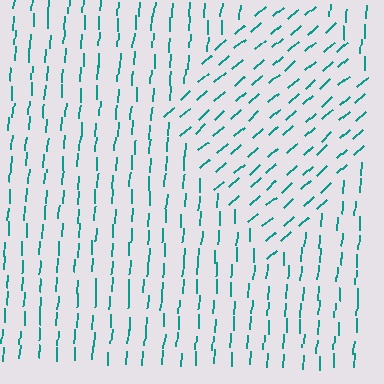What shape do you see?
I see a diamond.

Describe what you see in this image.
The image is filled with small teal line segments. A diamond region in the image has lines oriented differently from the surrounding lines, creating a visible texture boundary.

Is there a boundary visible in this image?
Yes, there is a texture boundary formed by a change in line orientation.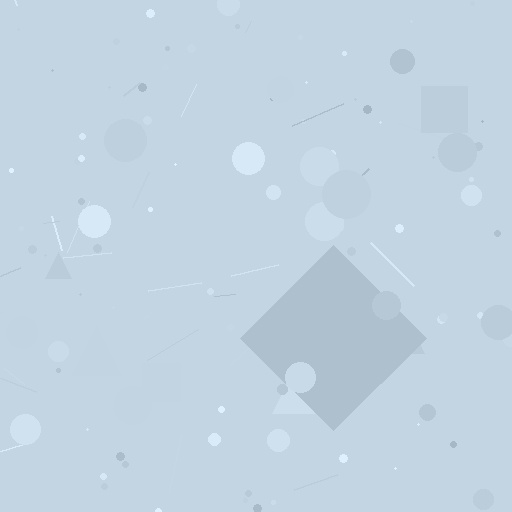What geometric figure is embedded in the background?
A diamond is embedded in the background.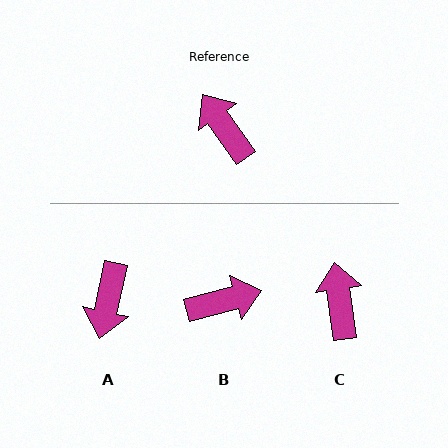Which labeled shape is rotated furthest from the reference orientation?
A, about 133 degrees away.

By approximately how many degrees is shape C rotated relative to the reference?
Approximately 27 degrees clockwise.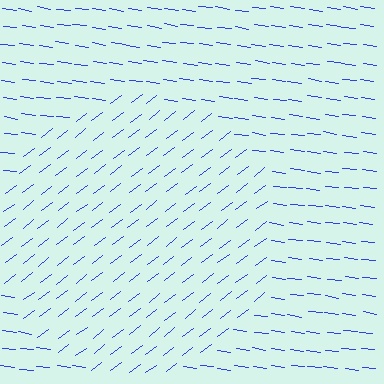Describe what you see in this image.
The image is filled with small blue line segments. A circle region in the image has lines oriented differently from the surrounding lines, creating a visible texture boundary.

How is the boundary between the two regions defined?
The boundary is defined purely by a change in line orientation (approximately 45 degrees difference). All lines are the same color and thickness.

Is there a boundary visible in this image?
Yes, there is a texture boundary formed by a change in line orientation.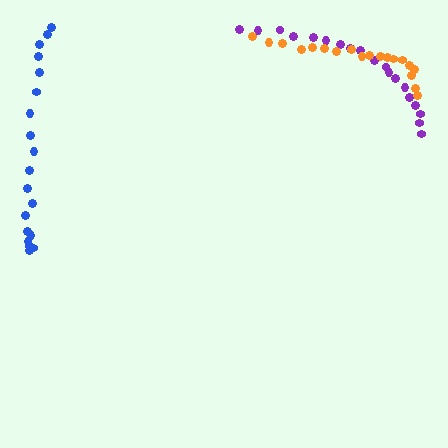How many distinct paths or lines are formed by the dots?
There are 3 distinct paths.